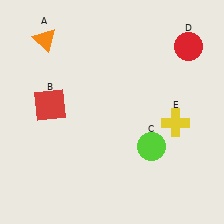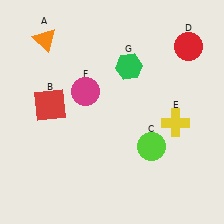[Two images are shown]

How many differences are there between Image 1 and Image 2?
There are 2 differences between the two images.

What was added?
A magenta circle (F), a green hexagon (G) were added in Image 2.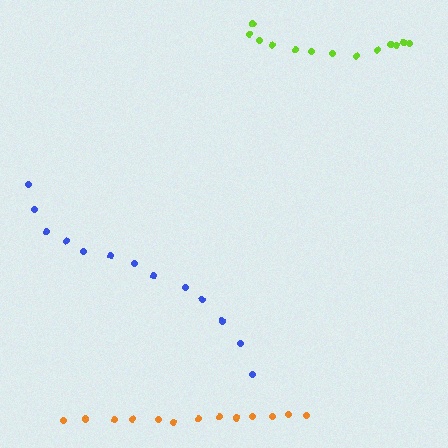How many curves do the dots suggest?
There are 3 distinct paths.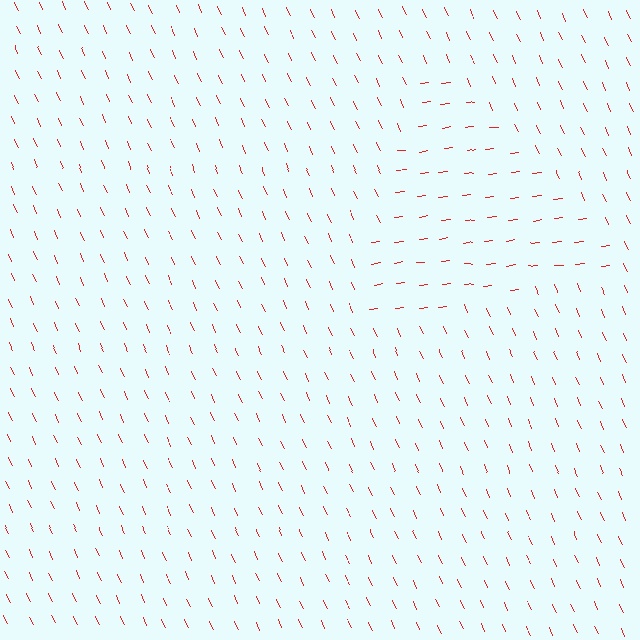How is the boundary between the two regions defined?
The boundary is defined purely by a change in line orientation (approximately 73 degrees difference). All lines are the same color and thickness.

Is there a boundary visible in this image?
Yes, there is a texture boundary formed by a change in line orientation.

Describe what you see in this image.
The image is filled with small red line segments. A triangle region in the image has lines oriented differently from the surrounding lines, creating a visible texture boundary.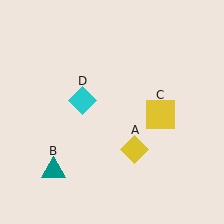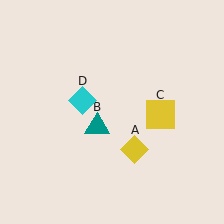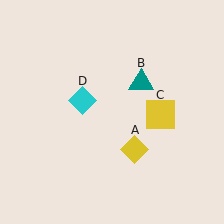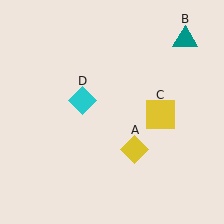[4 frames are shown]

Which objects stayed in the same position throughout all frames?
Yellow diamond (object A) and yellow square (object C) and cyan diamond (object D) remained stationary.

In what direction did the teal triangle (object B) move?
The teal triangle (object B) moved up and to the right.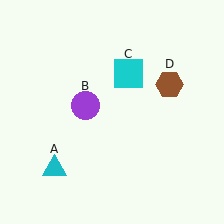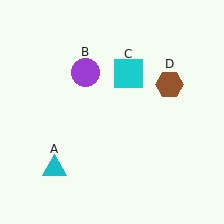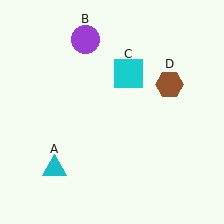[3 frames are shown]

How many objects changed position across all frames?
1 object changed position: purple circle (object B).